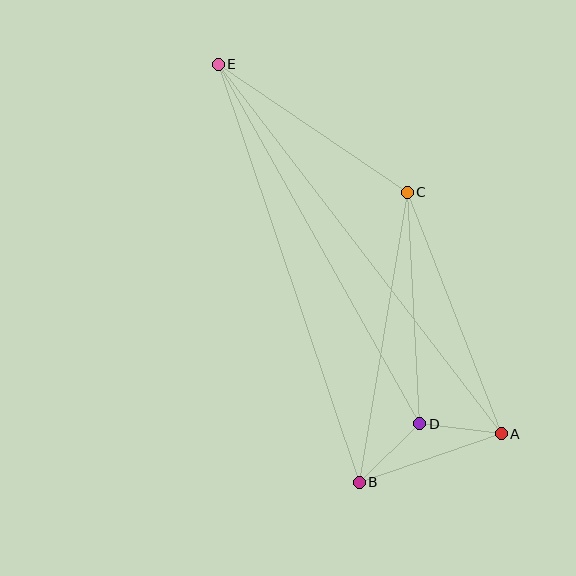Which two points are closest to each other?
Points A and D are closest to each other.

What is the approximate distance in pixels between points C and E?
The distance between C and E is approximately 228 pixels.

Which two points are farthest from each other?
Points A and E are farthest from each other.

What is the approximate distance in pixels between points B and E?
The distance between B and E is approximately 441 pixels.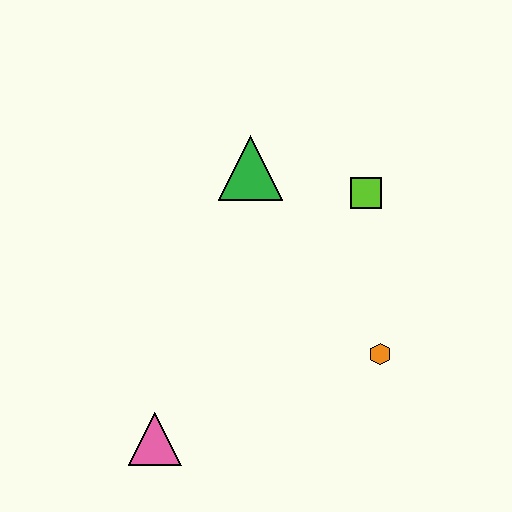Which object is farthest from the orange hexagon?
The pink triangle is farthest from the orange hexagon.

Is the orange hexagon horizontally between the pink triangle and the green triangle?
No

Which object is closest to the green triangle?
The lime square is closest to the green triangle.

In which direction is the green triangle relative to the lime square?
The green triangle is to the left of the lime square.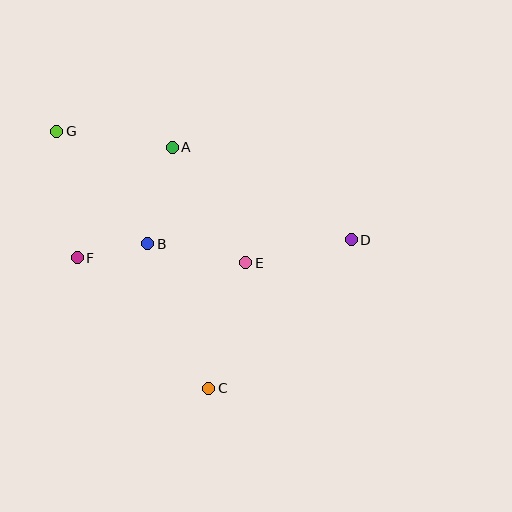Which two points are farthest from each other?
Points D and G are farthest from each other.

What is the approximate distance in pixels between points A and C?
The distance between A and C is approximately 243 pixels.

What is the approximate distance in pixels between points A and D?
The distance between A and D is approximately 201 pixels.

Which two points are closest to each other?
Points B and F are closest to each other.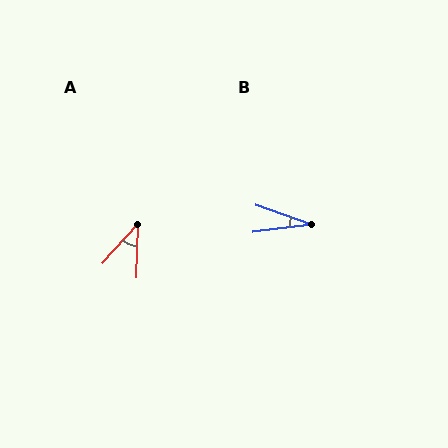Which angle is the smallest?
B, at approximately 28 degrees.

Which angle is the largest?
A, at approximately 40 degrees.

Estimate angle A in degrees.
Approximately 40 degrees.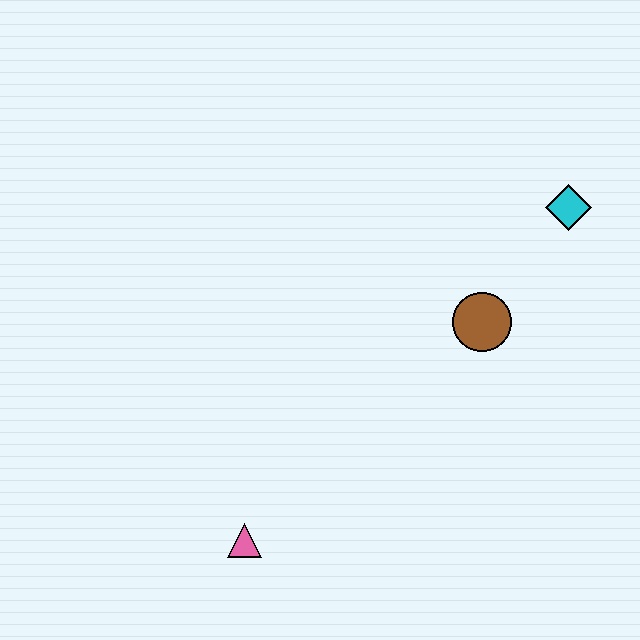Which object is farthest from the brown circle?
The pink triangle is farthest from the brown circle.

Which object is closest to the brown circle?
The cyan diamond is closest to the brown circle.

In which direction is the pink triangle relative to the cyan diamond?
The pink triangle is below the cyan diamond.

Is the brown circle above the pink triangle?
Yes